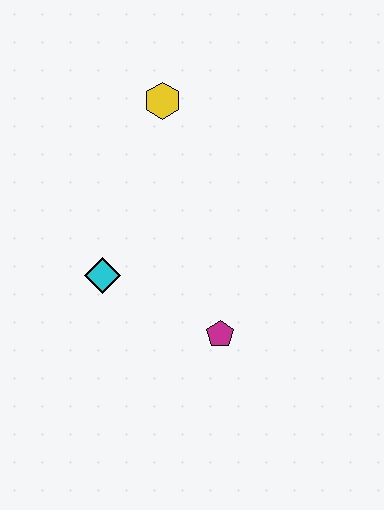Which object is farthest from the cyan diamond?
The yellow hexagon is farthest from the cyan diamond.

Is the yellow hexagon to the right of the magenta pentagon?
No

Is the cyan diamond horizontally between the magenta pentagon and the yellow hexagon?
No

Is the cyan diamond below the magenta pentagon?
No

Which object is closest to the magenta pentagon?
The cyan diamond is closest to the magenta pentagon.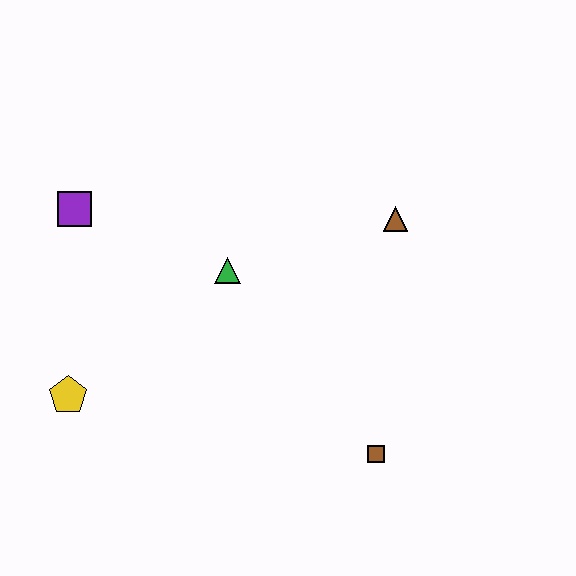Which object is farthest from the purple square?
The brown square is farthest from the purple square.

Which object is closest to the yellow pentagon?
The purple square is closest to the yellow pentagon.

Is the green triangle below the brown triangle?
Yes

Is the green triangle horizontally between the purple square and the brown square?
Yes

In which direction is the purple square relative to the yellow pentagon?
The purple square is above the yellow pentagon.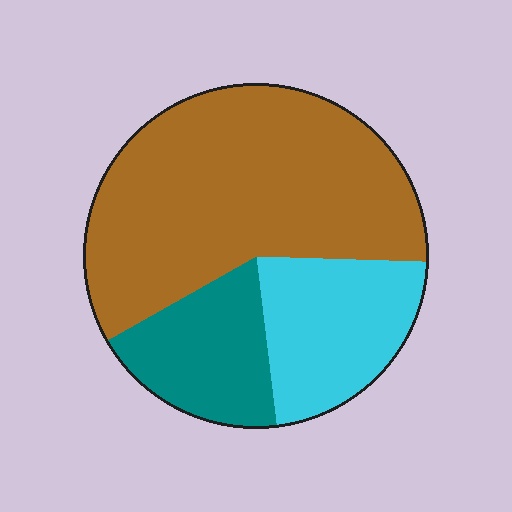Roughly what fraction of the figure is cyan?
Cyan takes up about one fifth (1/5) of the figure.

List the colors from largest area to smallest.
From largest to smallest: brown, cyan, teal.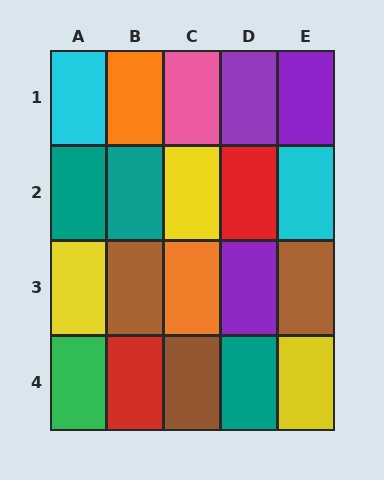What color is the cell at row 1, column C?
Pink.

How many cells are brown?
3 cells are brown.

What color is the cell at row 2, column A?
Teal.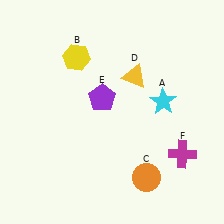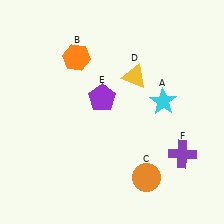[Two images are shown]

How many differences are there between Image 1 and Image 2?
There are 2 differences between the two images.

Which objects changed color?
B changed from yellow to orange. F changed from magenta to purple.